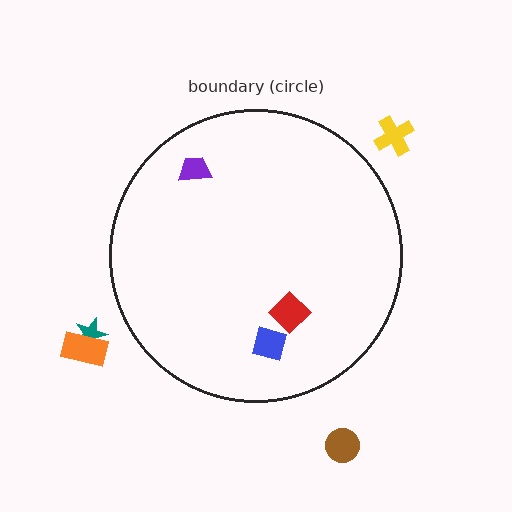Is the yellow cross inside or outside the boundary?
Outside.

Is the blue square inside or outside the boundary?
Inside.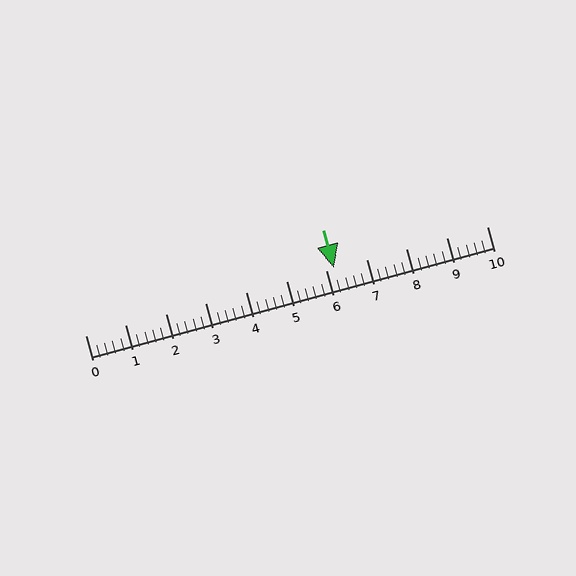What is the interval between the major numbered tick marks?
The major tick marks are spaced 1 units apart.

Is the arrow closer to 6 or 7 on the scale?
The arrow is closer to 6.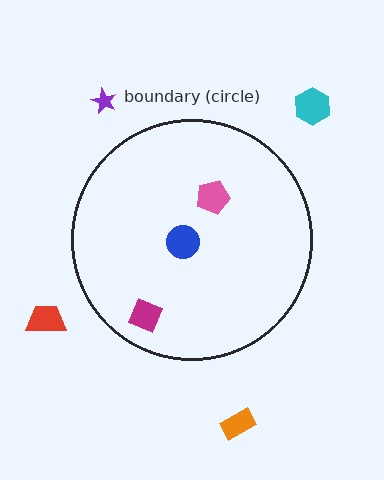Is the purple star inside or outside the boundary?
Outside.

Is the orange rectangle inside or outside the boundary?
Outside.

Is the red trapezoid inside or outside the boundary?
Outside.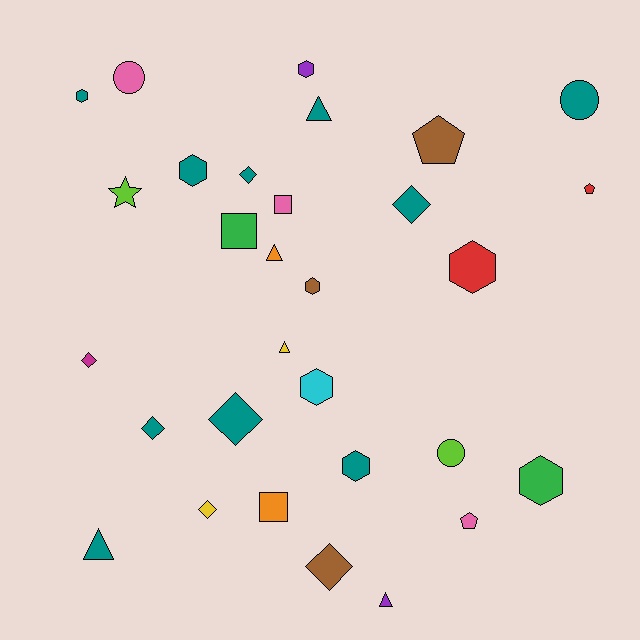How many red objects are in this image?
There are 2 red objects.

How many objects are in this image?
There are 30 objects.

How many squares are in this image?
There are 3 squares.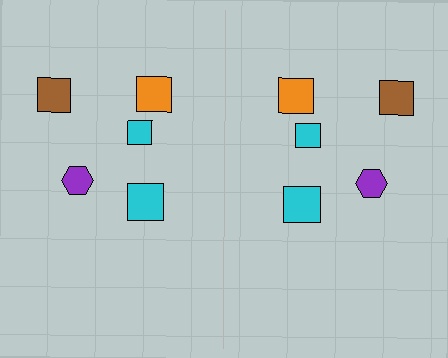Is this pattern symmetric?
Yes, this pattern has bilateral (reflection) symmetry.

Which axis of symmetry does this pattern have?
The pattern has a vertical axis of symmetry running through the center of the image.